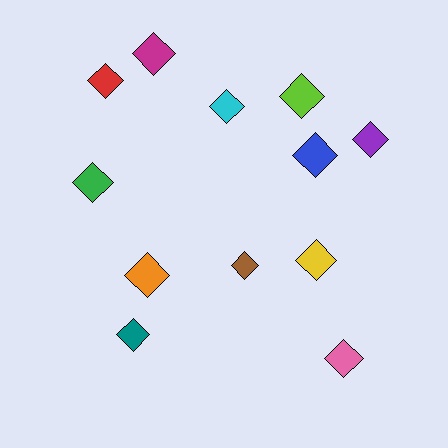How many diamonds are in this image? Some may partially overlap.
There are 12 diamonds.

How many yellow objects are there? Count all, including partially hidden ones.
There is 1 yellow object.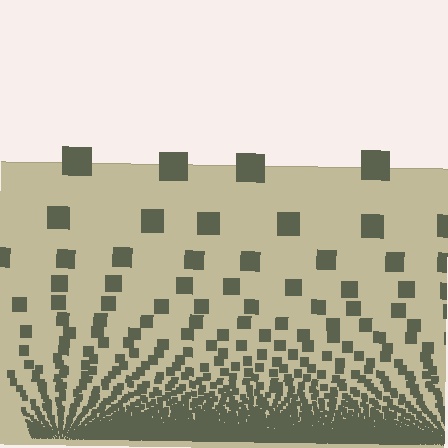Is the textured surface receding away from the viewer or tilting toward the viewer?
The surface appears to tilt toward the viewer. Texture elements get larger and sparser toward the top.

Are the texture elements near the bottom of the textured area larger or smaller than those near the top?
Smaller. The gradient is inverted — elements near the bottom are smaller and denser.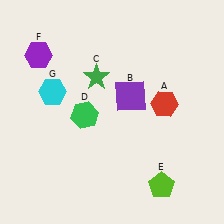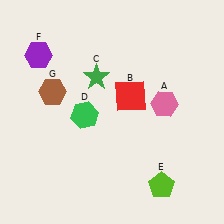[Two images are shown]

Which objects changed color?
A changed from red to pink. B changed from purple to red. G changed from cyan to brown.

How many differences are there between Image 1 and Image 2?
There are 3 differences between the two images.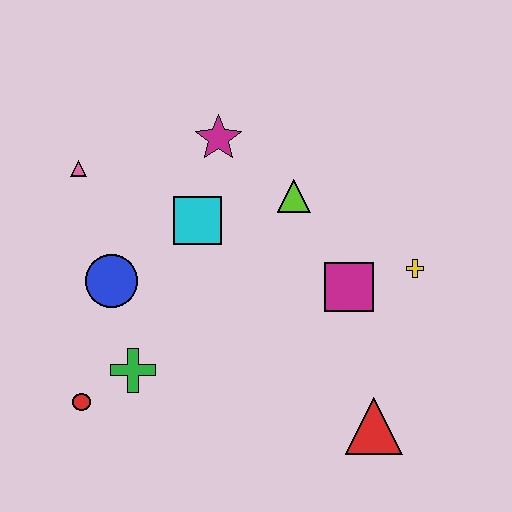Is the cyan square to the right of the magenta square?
No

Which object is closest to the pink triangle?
The blue circle is closest to the pink triangle.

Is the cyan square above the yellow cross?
Yes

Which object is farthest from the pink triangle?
The red triangle is farthest from the pink triangle.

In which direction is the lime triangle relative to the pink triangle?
The lime triangle is to the right of the pink triangle.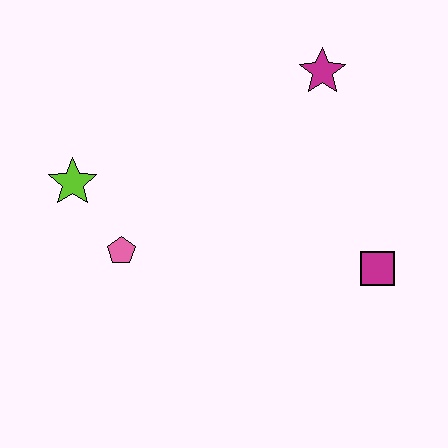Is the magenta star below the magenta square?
No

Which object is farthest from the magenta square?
The lime star is farthest from the magenta square.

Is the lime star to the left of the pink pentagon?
Yes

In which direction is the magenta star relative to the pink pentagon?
The magenta star is to the right of the pink pentagon.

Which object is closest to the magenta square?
The magenta star is closest to the magenta square.